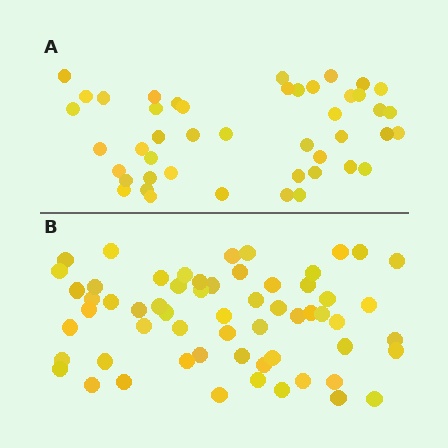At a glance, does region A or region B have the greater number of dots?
Region B (the bottom region) has more dots.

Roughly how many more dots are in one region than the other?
Region B has approximately 15 more dots than region A.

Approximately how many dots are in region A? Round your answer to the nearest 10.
About 40 dots. (The exact count is 45, which rounds to 40.)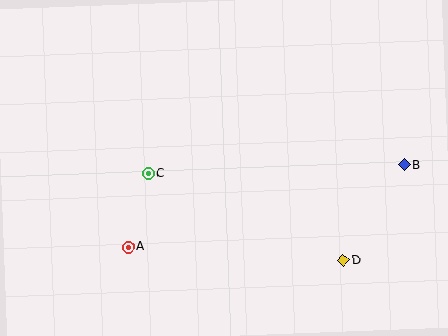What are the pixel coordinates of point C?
Point C is at (148, 174).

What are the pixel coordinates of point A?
Point A is at (128, 247).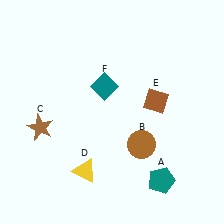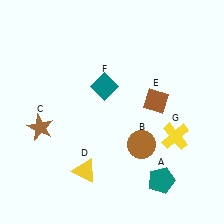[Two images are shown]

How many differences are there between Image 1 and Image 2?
There is 1 difference between the two images.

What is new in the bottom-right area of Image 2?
A yellow cross (G) was added in the bottom-right area of Image 2.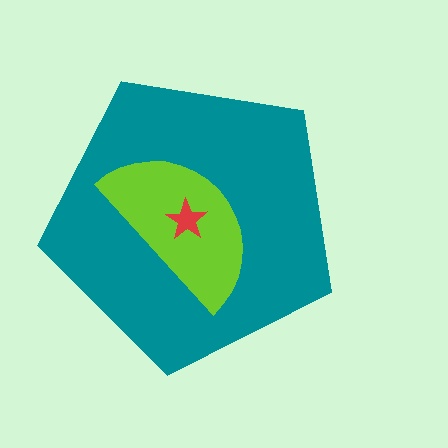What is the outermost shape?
The teal pentagon.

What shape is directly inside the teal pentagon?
The lime semicircle.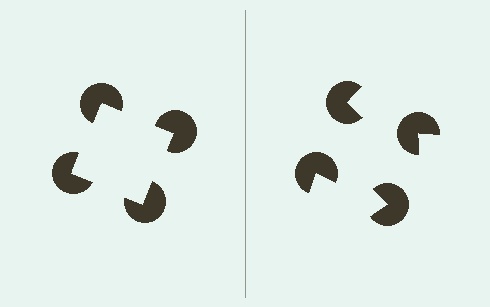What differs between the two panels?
The pac-man discs are positioned identically on both sides; only the wedge orientations differ. On the left they align to a square; on the right they are misaligned.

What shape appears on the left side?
An illusory square.